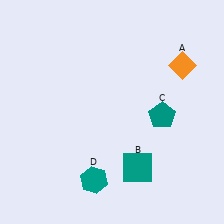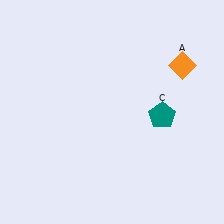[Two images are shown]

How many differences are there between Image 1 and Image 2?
There are 2 differences between the two images.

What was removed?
The teal square (B), the teal hexagon (D) were removed in Image 2.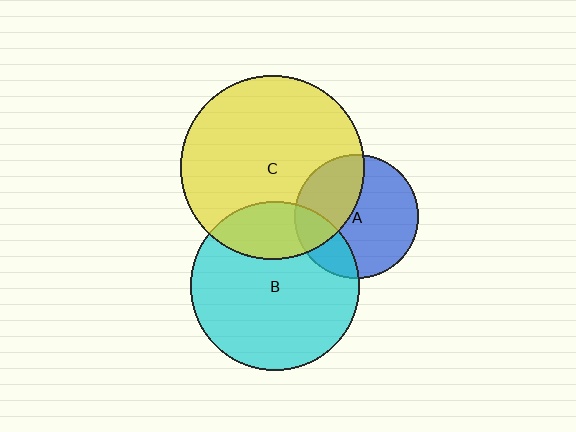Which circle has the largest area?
Circle C (yellow).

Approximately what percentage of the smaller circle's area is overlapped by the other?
Approximately 25%.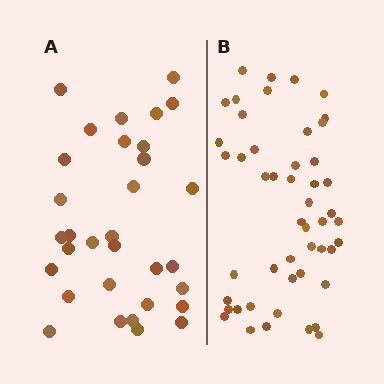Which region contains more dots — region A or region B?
Region B (the right region) has more dots.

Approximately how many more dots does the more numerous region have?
Region B has approximately 15 more dots than region A.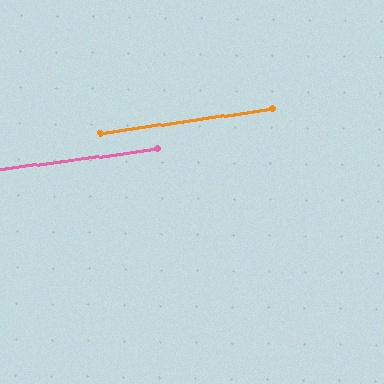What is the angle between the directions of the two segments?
Approximately 1 degree.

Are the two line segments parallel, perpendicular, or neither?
Parallel — their directions differ by only 0.6°.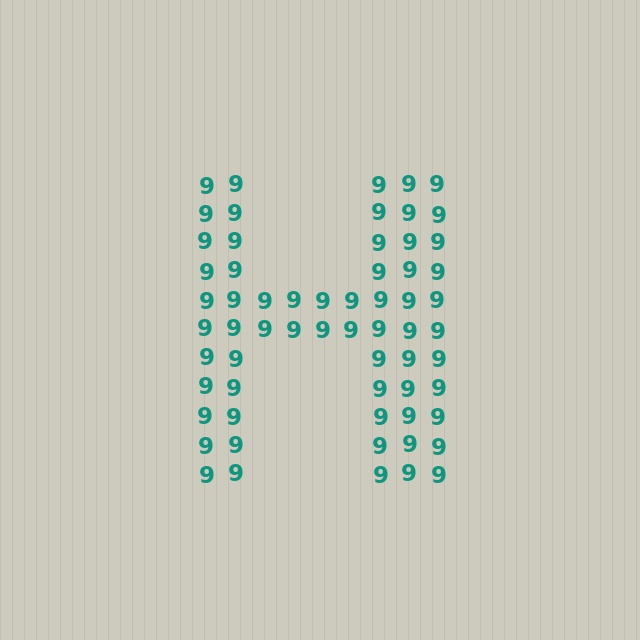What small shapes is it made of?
It is made of small digit 9's.